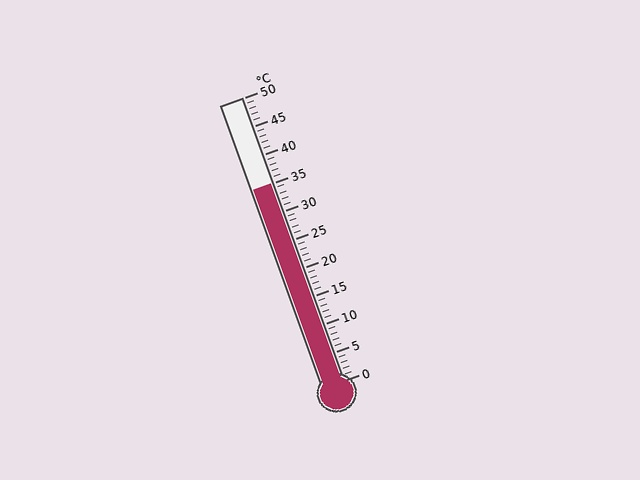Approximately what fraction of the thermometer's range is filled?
The thermometer is filled to approximately 70% of its range.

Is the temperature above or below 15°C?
The temperature is above 15°C.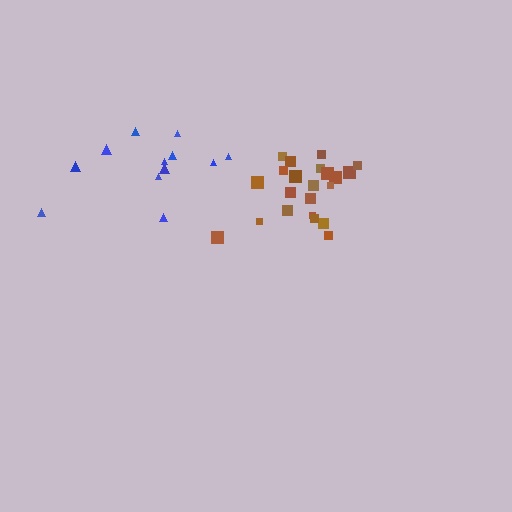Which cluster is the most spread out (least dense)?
Blue.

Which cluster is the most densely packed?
Brown.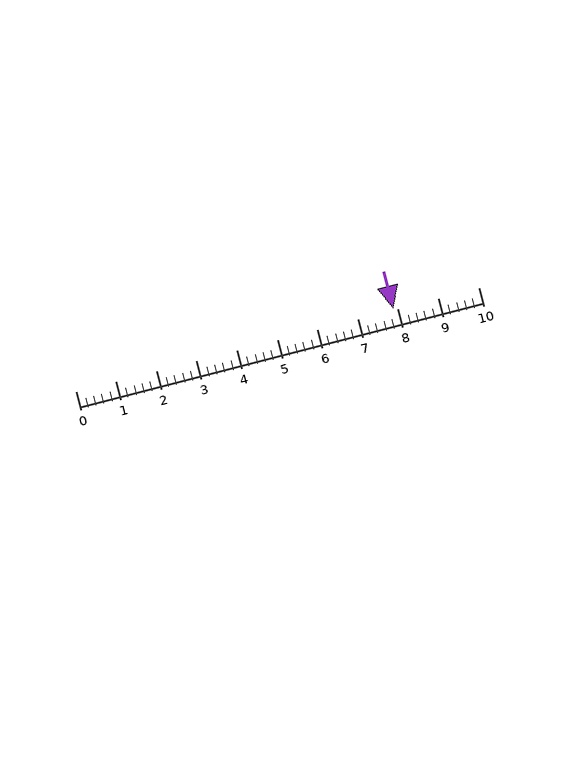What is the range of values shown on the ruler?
The ruler shows values from 0 to 10.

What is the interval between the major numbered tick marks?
The major tick marks are spaced 1 units apart.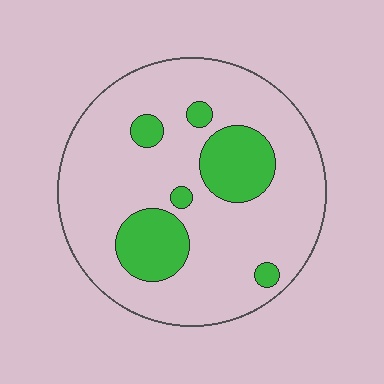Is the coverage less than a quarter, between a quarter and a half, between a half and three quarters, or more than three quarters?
Less than a quarter.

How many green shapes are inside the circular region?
6.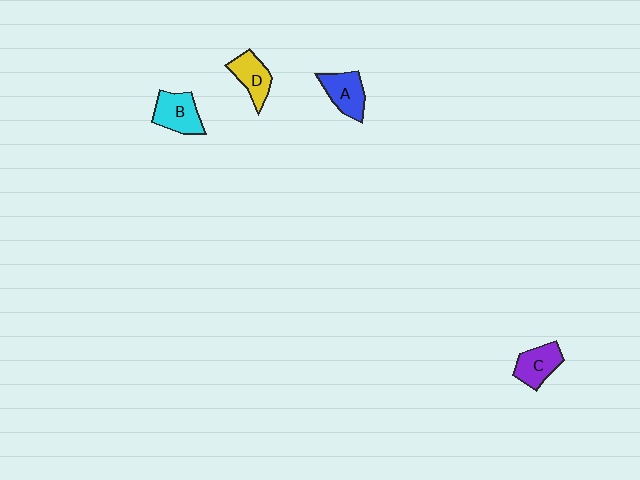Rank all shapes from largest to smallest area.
From largest to smallest: B (cyan), A (blue), C (purple), D (yellow).